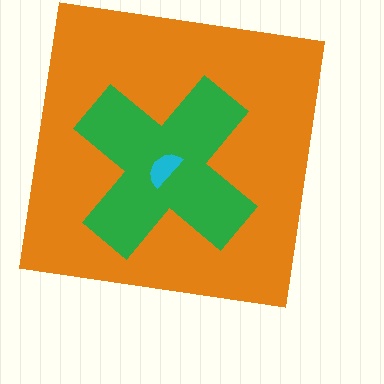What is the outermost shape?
The orange square.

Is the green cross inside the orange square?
Yes.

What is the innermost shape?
The cyan semicircle.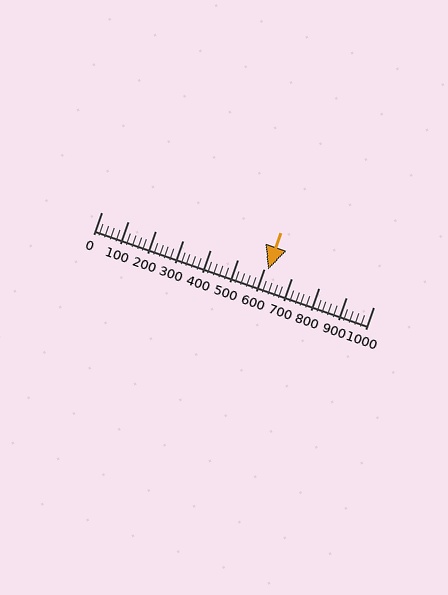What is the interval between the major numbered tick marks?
The major tick marks are spaced 100 units apart.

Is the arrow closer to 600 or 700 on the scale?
The arrow is closer to 600.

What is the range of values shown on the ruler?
The ruler shows values from 0 to 1000.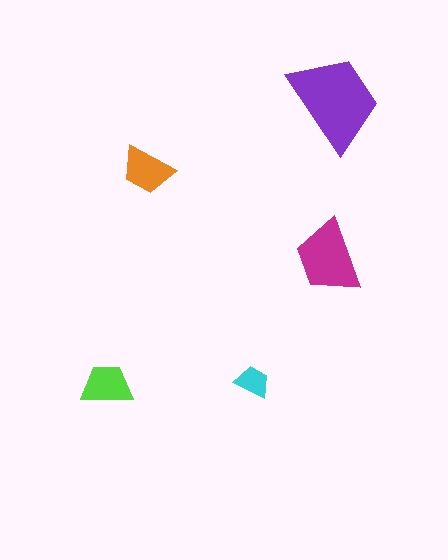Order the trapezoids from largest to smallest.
the purple one, the magenta one, the orange one, the lime one, the cyan one.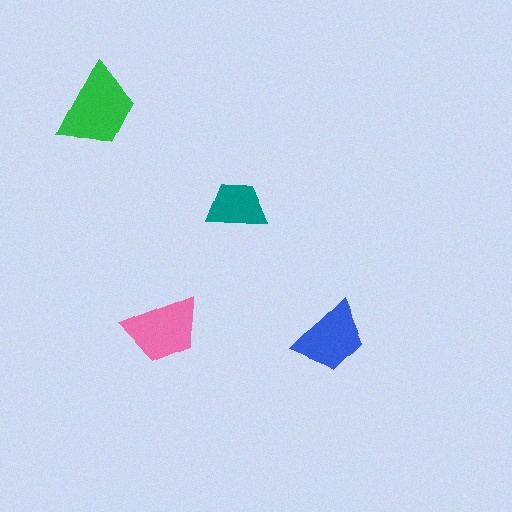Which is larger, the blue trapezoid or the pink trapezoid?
The pink one.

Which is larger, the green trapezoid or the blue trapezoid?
The green one.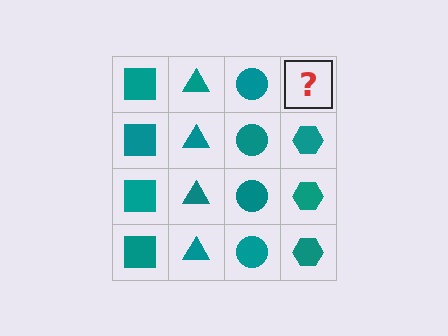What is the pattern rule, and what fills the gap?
The rule is that each column has a consistent shape. The gap should be filled with a teal hexagon.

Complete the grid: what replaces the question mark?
The question mark should be replaced with a teal hexagon.